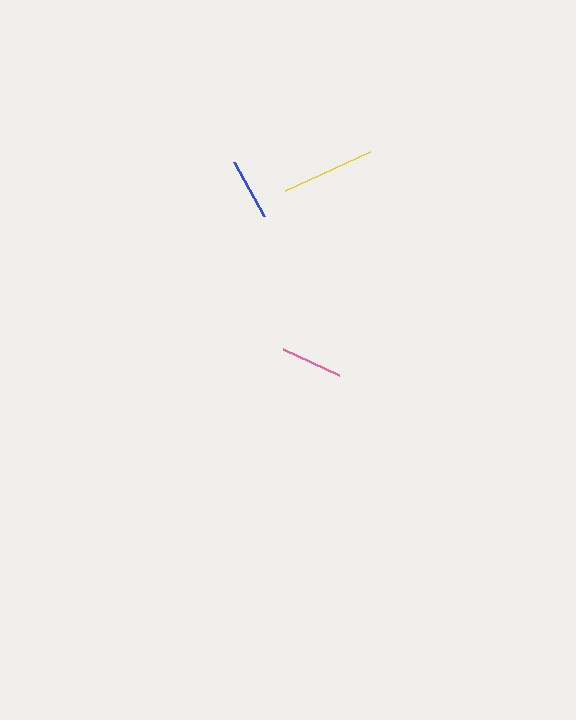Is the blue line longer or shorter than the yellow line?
The yellow line is longer than the blue line.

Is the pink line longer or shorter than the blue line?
The blue line is longer than the pink line.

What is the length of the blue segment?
The blue segment is approximately 61 pixels long.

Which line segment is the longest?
The yellow line is the longest at approximately 93 pixels.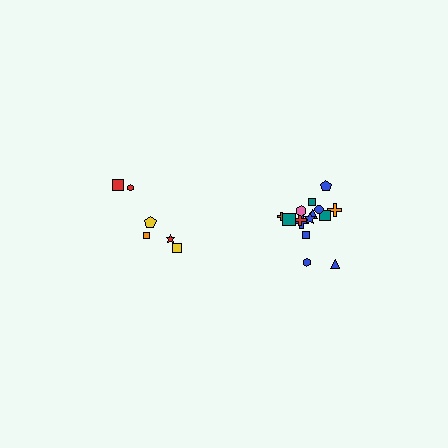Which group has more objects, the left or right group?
The right group.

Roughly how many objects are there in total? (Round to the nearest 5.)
Roughly 20 objects in total.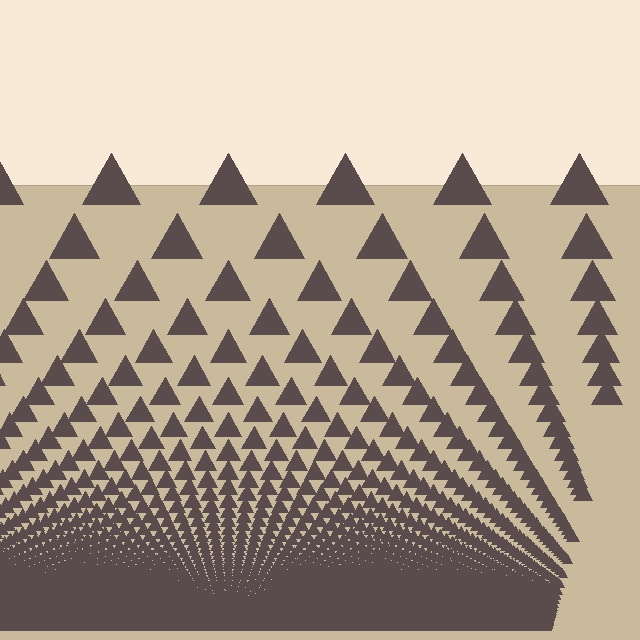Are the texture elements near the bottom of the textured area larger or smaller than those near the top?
Smaller. The gradient is inverted — elements near the bottom are smaller and denser.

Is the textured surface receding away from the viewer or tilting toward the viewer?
The surface appears to tilt toward the viewer. Texture elements get larger and sparser toward the top.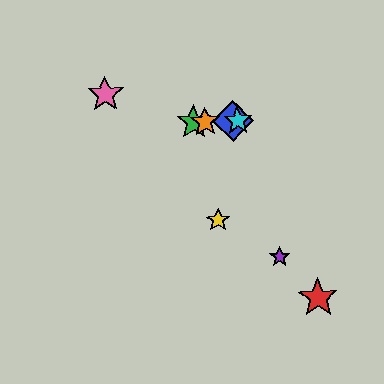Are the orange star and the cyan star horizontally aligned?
Yes, both are at y≈122.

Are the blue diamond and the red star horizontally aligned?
No, the blue diamond is at y≈121 and the red star is at y≈298.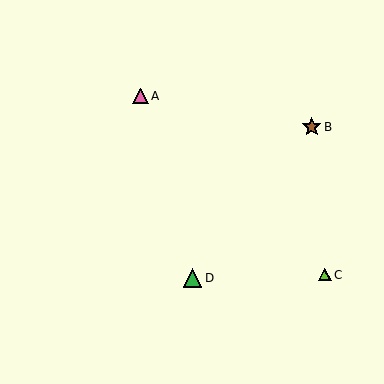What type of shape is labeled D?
Shape D is a green triangle.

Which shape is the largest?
The brown star (labeled B) is the largest.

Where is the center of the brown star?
The center of the brown star is at (312, 127).